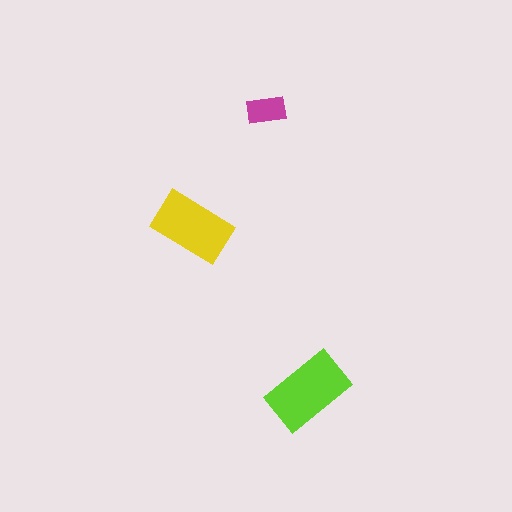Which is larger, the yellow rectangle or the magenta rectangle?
The yellow one.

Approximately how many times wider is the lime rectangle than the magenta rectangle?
About 2 times wider.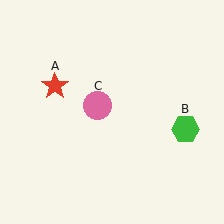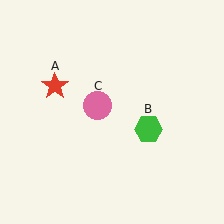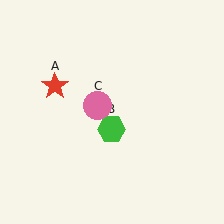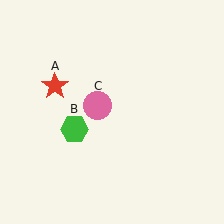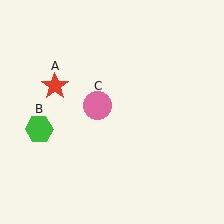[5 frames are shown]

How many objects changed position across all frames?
1 object changed position: green hexagon (object B).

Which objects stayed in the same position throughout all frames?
Red star (object A) and pink circle (object C) remained stationary.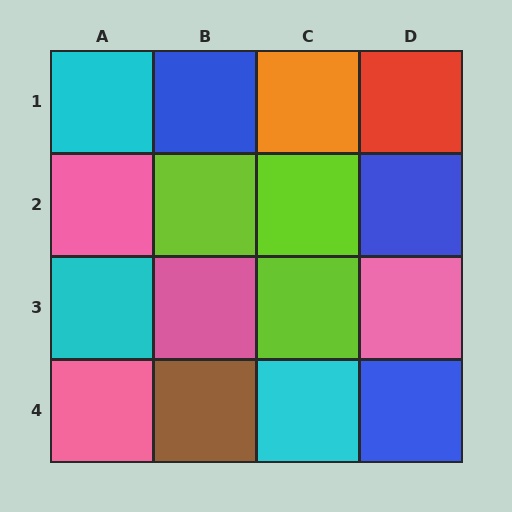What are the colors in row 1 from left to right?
Cyan, blue, orange, red.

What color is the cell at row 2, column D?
Blue.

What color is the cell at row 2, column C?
Lime.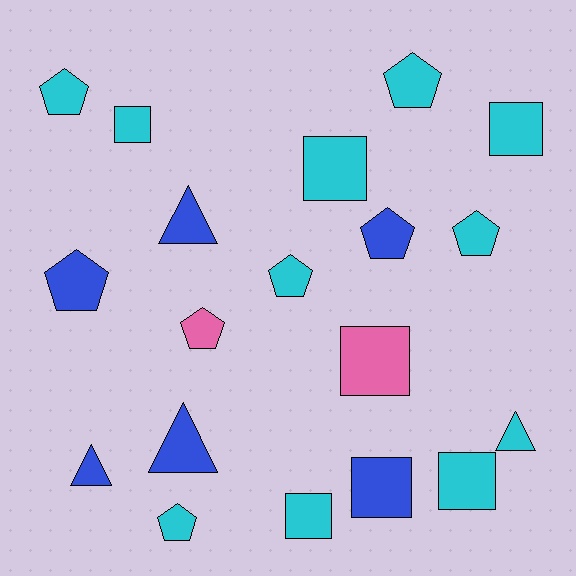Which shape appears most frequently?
Pentagon, with 8 objects.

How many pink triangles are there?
There are no pink triangles.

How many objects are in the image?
There are 19 objects.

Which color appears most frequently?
Cyan, with 11 objects.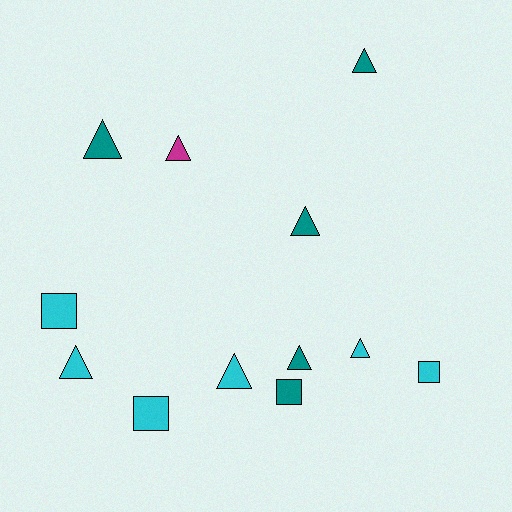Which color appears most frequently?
Cyan, with 6 objects.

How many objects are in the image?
There are 12 objects.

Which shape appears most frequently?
Triangle, with 8 objects.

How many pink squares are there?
There are no pink squares.